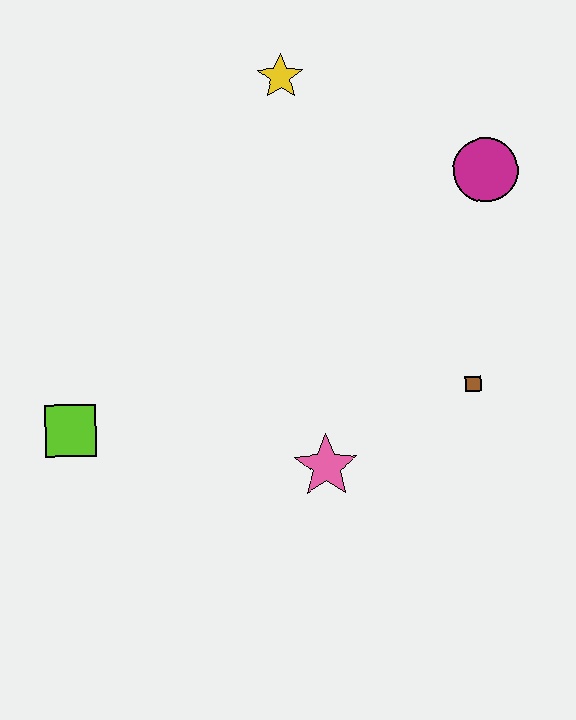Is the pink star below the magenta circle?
Yes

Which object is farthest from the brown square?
The lime square is farthest from the brown square.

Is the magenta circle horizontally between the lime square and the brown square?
No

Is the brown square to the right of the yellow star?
Yes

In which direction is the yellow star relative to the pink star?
The yellow star is above the pink star.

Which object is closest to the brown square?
The pink star is closest to the brown square.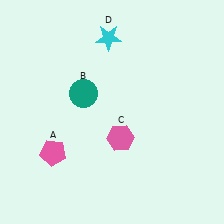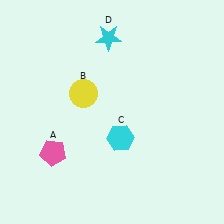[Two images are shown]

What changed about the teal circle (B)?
In Image 1, B is teal. In Image 2, it changed to yellow.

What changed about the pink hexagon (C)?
In Image 1, C is pink. In Image 2, it changed to cyan.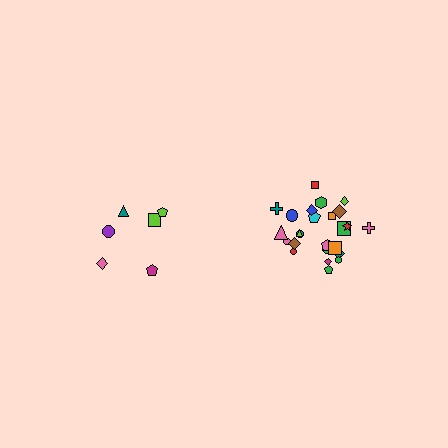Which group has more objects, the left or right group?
The right group.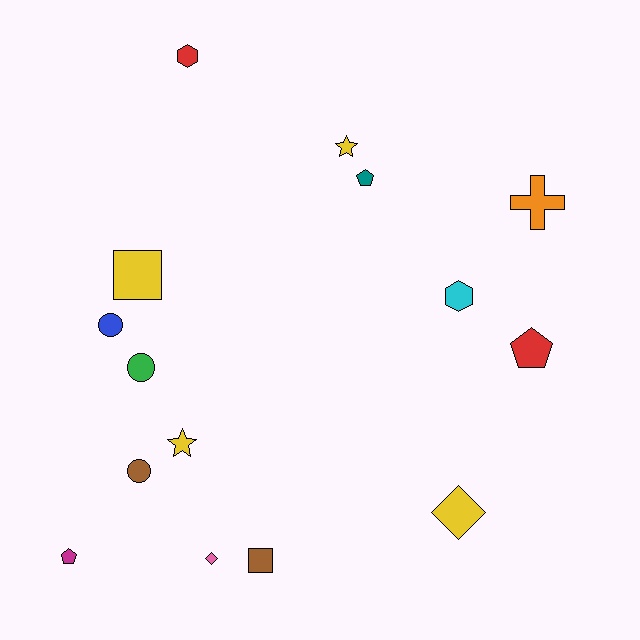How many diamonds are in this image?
There are 2 diamonds.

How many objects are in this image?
There are 15 objects.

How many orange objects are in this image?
There is 1 orange object.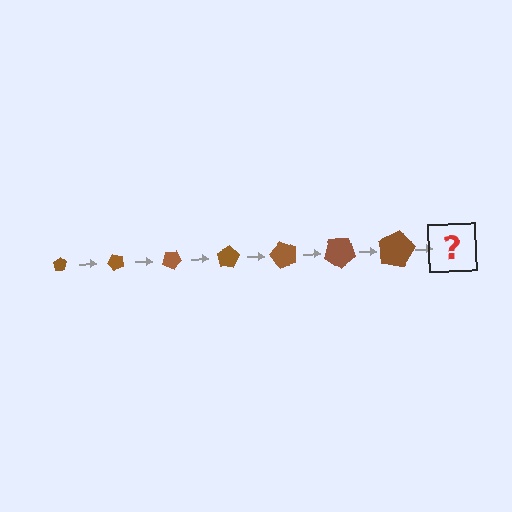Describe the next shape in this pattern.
It should be a pentagon, larger than the previous one and rotated 350 degrees from the start.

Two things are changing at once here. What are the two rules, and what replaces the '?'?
The two rules are that the pentagon grows larger each step and it rotates 50 degrees each step. The '?' should be a pentagon, larger than the previous one and rotated 350 degrees from the start.